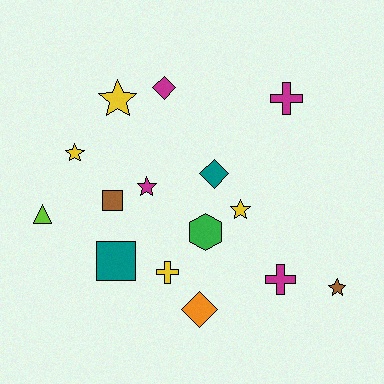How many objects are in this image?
There are 15 objects.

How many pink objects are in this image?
There are no pink objects.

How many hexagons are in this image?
There is 1 hexagon.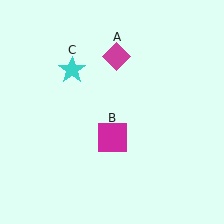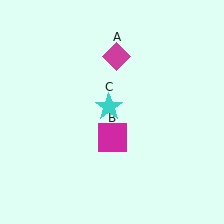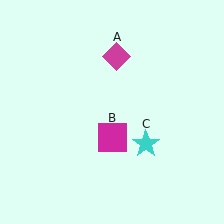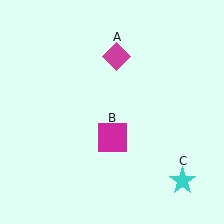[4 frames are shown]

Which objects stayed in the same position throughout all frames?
Magenta diamond (object A) and magenta square (object B) remained stationary.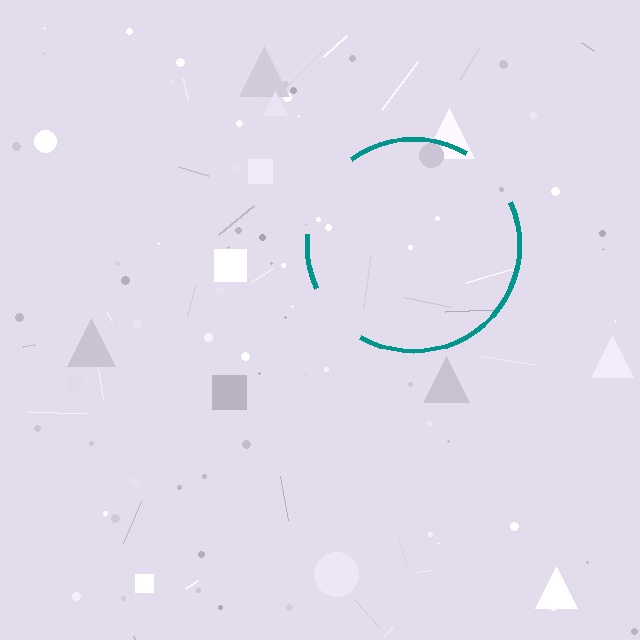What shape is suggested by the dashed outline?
The dashed outline suggests a circle.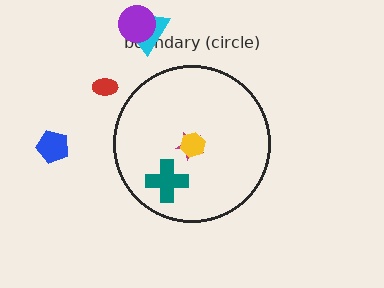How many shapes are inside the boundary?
3 inside, 4 outside.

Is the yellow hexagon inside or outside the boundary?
Inside.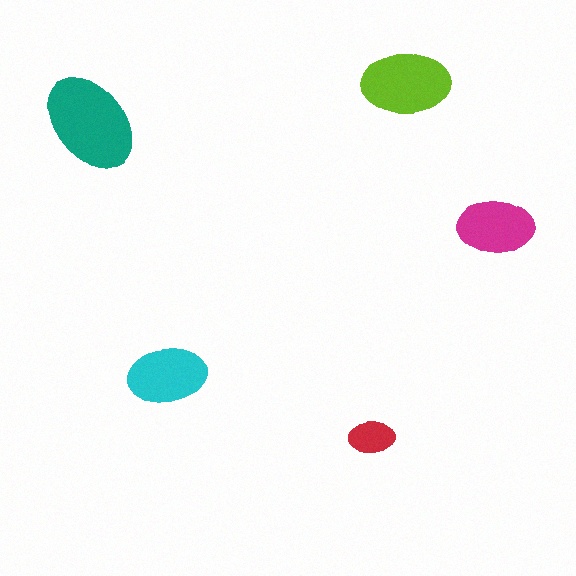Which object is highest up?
The lime ellipse is topmost.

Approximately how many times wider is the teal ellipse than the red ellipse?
About 2 times wider.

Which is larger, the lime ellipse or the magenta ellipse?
The lime one.